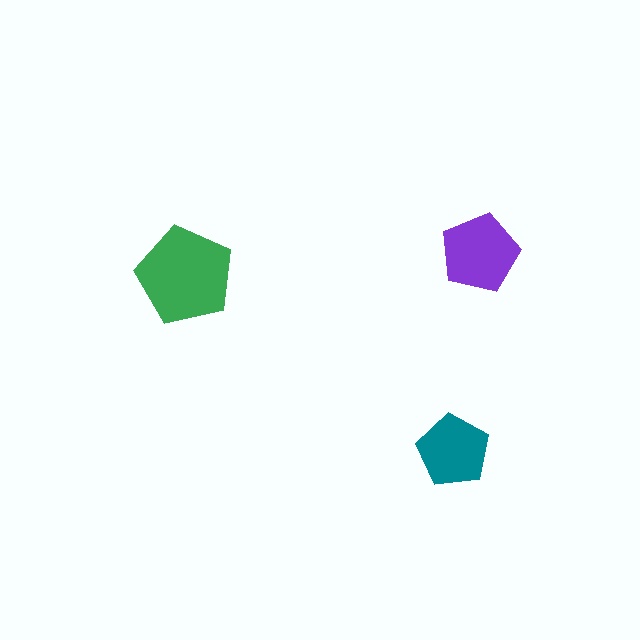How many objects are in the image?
There are 3 objects in the image.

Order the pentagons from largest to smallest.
the green one, the purple one, the teal one.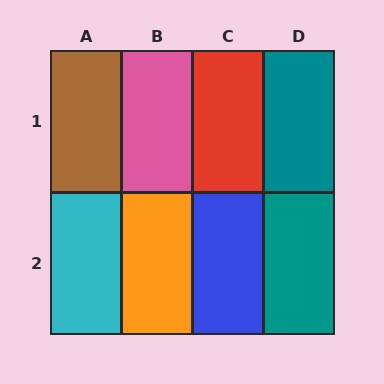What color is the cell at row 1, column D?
Teal.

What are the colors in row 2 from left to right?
Cyan, orange, blue, teal.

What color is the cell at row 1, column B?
Pink.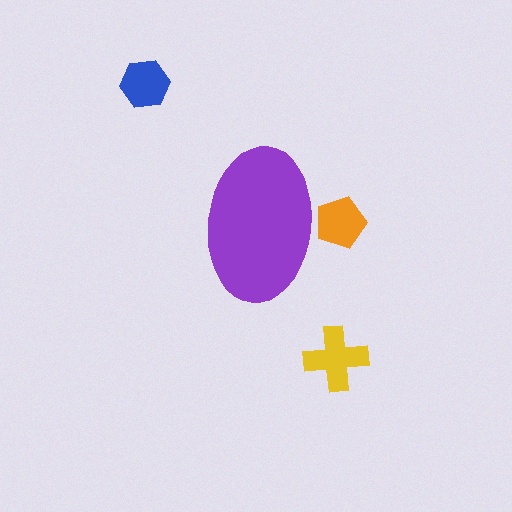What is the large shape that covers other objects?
A purple ellipse.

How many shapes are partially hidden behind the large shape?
1 shape is partially hidden.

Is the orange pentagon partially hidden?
Yes, the orange pentagon is partially hidden behind the purple ellipse.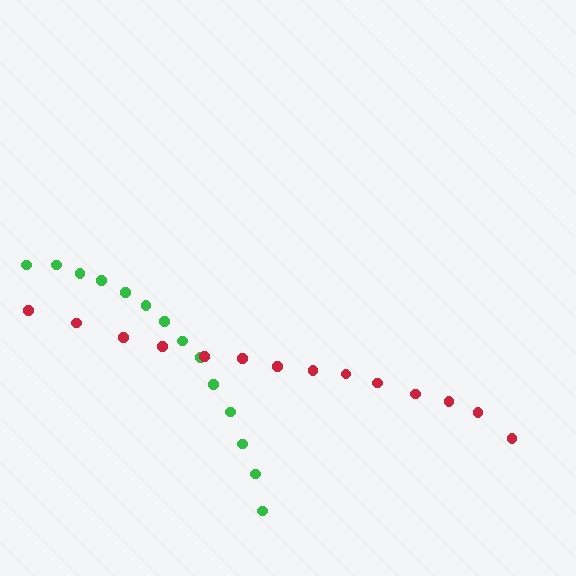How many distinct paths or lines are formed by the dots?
There are 2 distinct paths.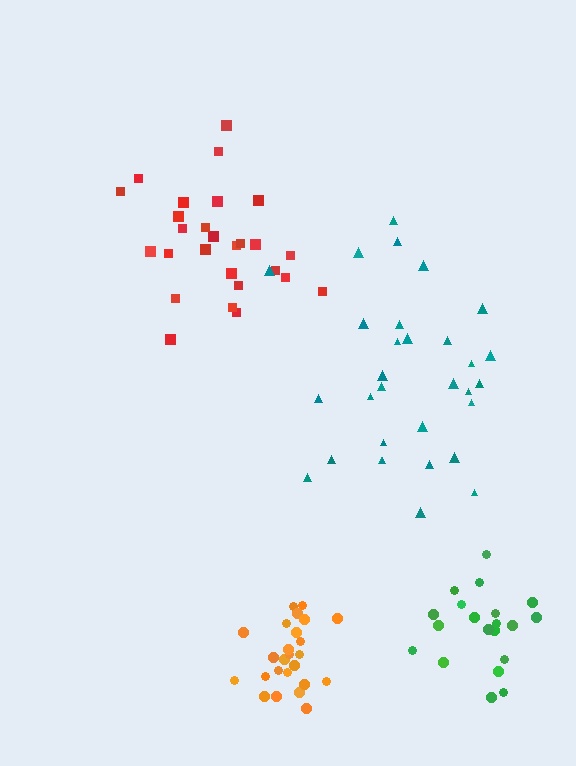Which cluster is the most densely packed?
Orange.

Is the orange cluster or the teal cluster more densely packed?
Orange.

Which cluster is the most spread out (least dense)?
Teal.